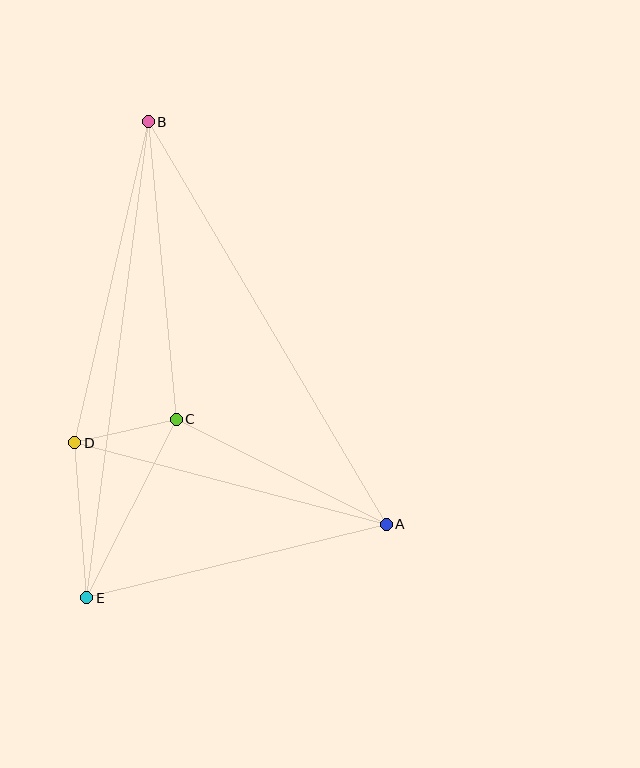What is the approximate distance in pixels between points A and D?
The distance between A and D is approximately 322 pixels.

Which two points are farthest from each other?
Points B and E are farthest from each other.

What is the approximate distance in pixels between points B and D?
The distance between B and D is approximately 329 pixels.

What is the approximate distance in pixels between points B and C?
The distance between B and C is approximately 299 pixels.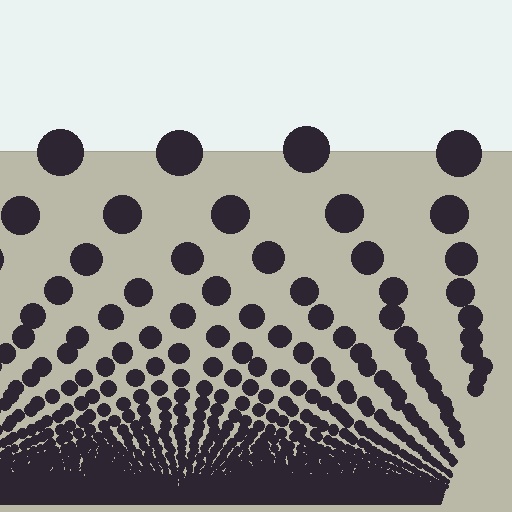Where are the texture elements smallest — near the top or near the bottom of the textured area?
Near the bottom.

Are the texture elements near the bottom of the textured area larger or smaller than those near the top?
Smaller. The gradient is inverted — elements near the bottom are smaller and denser.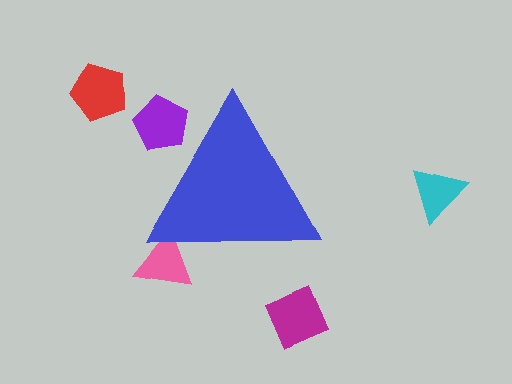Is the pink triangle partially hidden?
Yes, the pink triangle is partially hidden behind the blue triangle.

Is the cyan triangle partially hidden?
No, the cyan triangle is fully visible.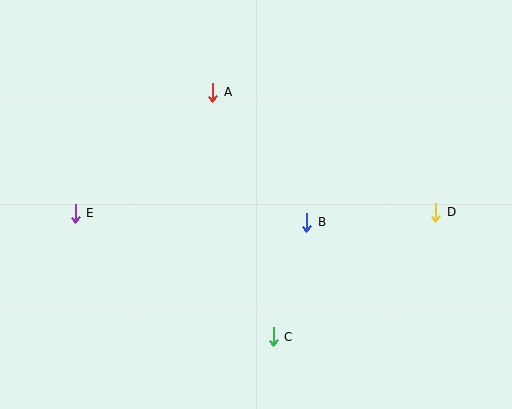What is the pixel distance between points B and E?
The distance between B and E is 232 pixels.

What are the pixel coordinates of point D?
Point D is at (436, 212).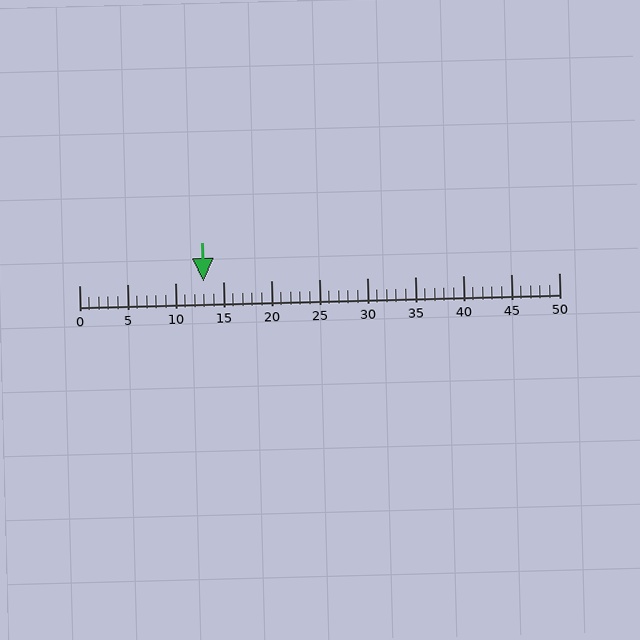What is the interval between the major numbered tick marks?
The major tick marks are spaced 5 units apart.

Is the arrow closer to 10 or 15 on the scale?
The arrow is closer to 15.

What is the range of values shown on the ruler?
The ruler shows values from 0 to 50.